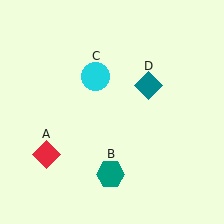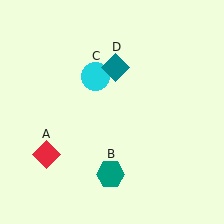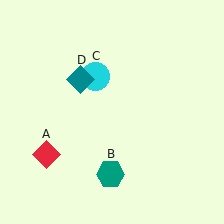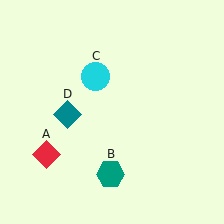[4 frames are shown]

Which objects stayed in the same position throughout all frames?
Red diamond (object A) and teal hexagon (object B) and cyan circle (object C) remained stationary.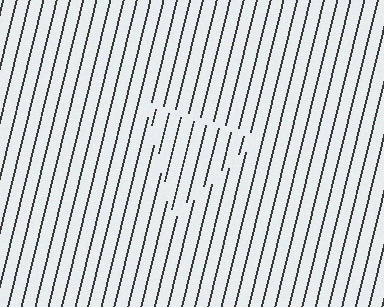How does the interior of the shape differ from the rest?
The interior of the shape contains the same grating, shifted by half a period — the contour is defined by the phase discontinuity where line-ends from the inner and outer gratings abut.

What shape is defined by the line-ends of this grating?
An illusory triangle. The interior of the shape contains the same grating, shifted by half a period — the contour is defined by the phase discontinuity where line-ends from the inner and outer gratings abut.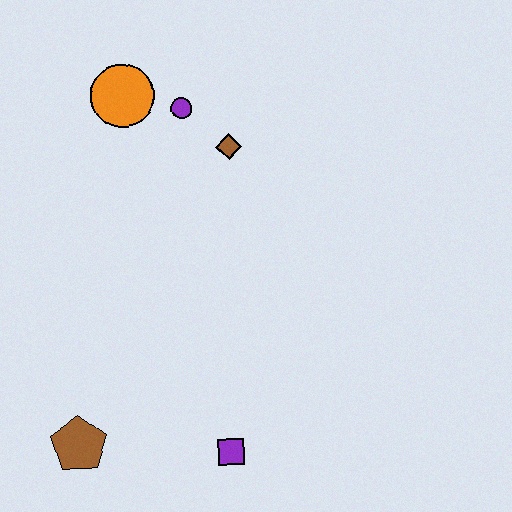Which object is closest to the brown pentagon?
The purple square is closest to the brown pentagon.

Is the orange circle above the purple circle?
Yes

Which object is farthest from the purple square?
The orange circle is farthest from the purple square.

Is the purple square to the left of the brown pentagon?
No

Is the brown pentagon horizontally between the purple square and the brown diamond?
No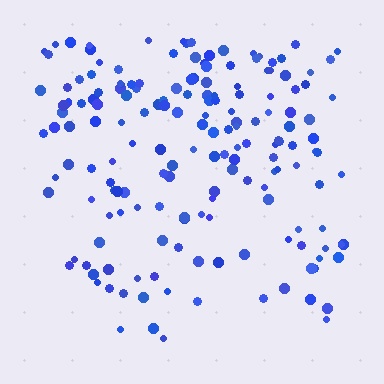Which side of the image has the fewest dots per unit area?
The bottom.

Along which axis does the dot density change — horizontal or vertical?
Vertical.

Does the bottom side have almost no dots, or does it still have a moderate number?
Still a moderate number, just noticeably fewer than the top.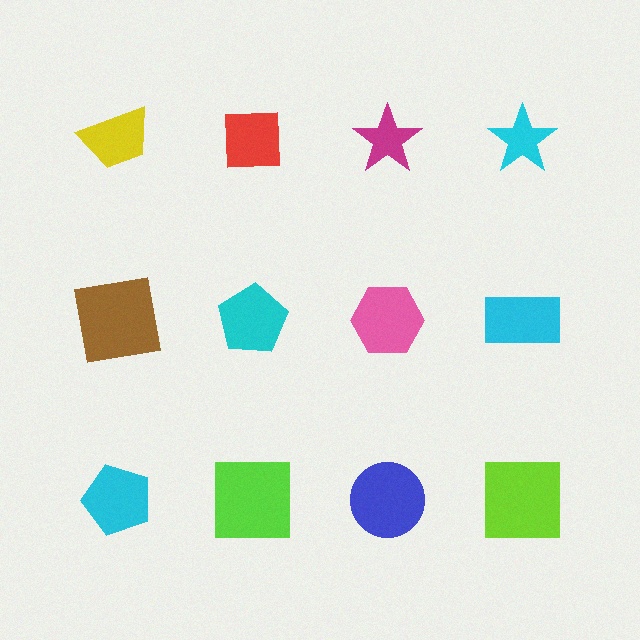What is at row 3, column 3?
A blue circle.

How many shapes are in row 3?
4 shapes.